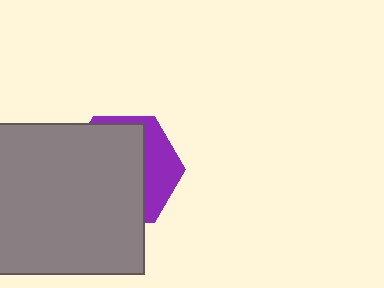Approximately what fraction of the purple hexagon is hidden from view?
Roughly 69% of the purple hexagon is hidden behind the gray square.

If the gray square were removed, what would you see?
You would see the complete purple hexagon.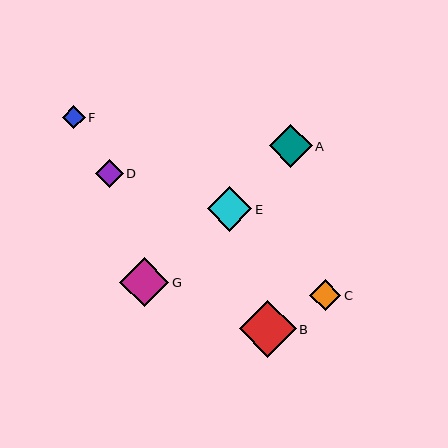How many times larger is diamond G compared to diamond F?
Diamond G is approximately 2.1 times the size of diamond F.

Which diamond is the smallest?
Diamond F is the smallest with a size of approximately 23 pixels.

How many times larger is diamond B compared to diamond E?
Diamond B is approximately 1.3 times the size of diamond E.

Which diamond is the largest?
Diamond B is the largest with a size of approximately 57 pixels.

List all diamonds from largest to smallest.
From largest to smallest: B, G, E, A, C, D, F.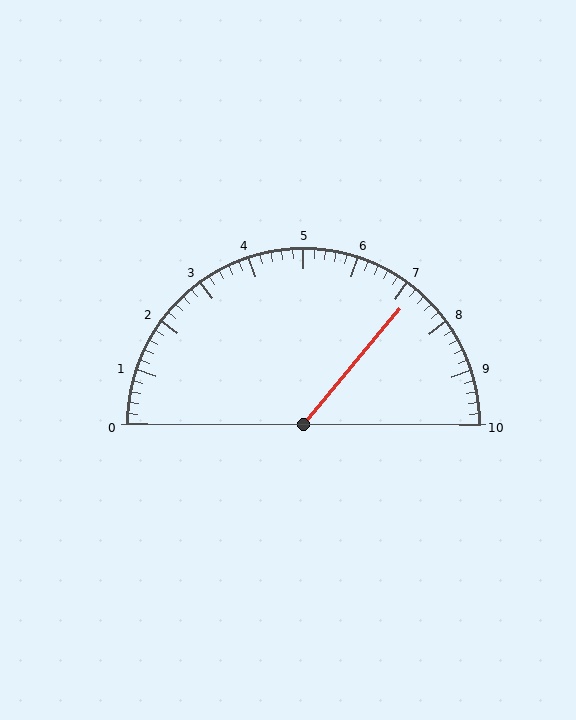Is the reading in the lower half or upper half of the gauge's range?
The reading is in the upper half of the range (0 to 10).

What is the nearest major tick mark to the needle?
The nearest major tick mark is 7.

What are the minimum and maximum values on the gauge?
The gauge ranges from 0 to 10.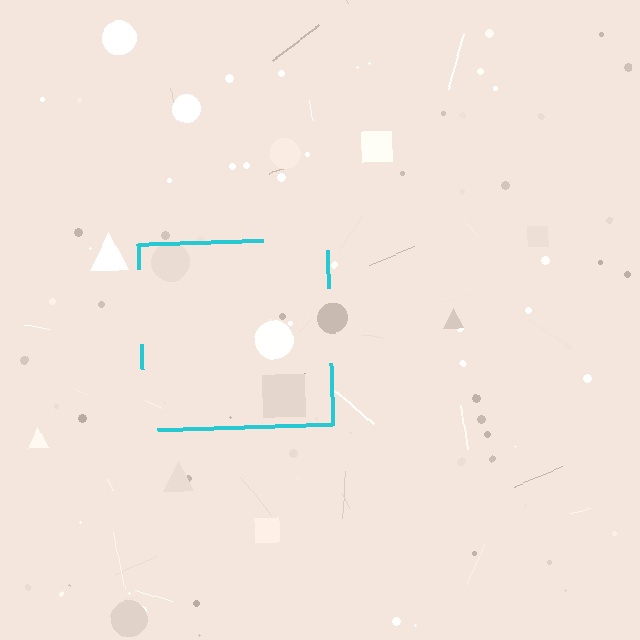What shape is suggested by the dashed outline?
The dashed outline suggests a square.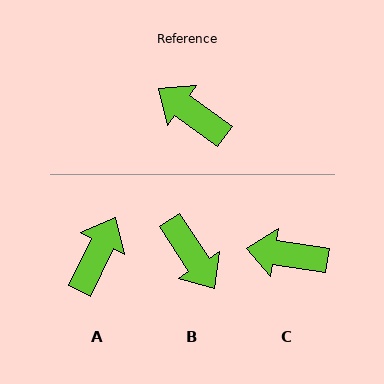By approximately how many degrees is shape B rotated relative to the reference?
Approximately 159 degrees counter-clockwise.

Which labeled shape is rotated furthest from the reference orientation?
B, about 159 degrees away.